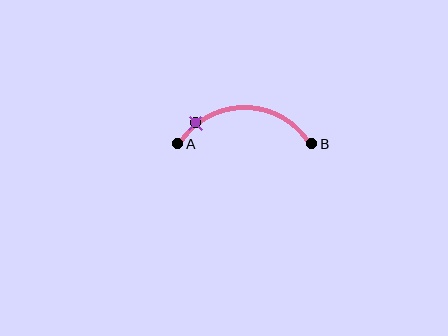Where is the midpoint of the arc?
The arc midpoint is the point on the curve farthest from the straight line joining A and B. It sits above that line.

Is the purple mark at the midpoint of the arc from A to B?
No. The purple mark lies on the arc but is closer to endpoint A. The arc midpoint would be at the point on the curve equidistant along the arc from both A and B.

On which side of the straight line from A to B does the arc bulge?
The arc bulges above the straight line connecting A and B.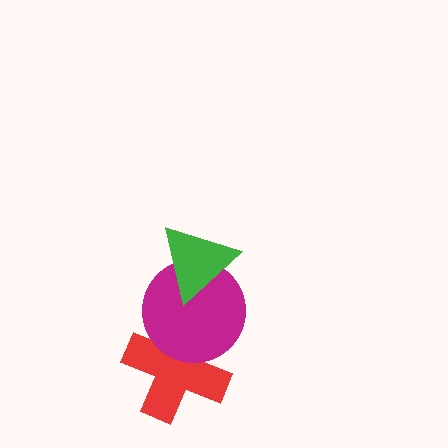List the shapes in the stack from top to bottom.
From top to bottom: the green triangle, the magenta circle, the red cross.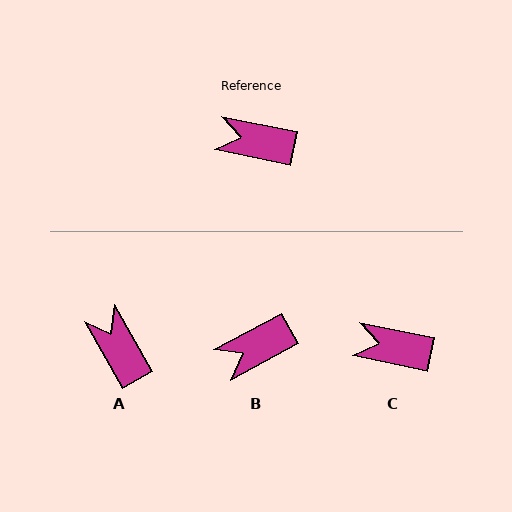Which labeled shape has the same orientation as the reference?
C.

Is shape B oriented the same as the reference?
No, it is off by about 40 degrees.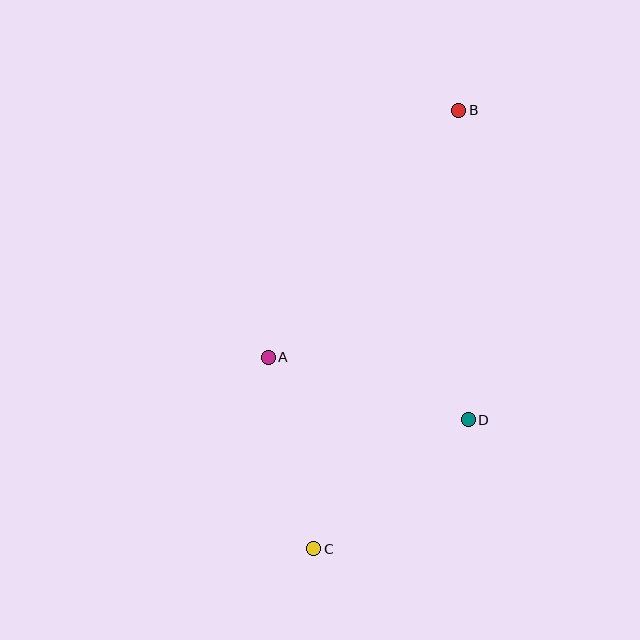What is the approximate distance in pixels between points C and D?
The distance between C and D is approximately 201 pixels.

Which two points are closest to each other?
Points A and C are closest to each other.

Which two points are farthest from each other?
Points B and C are farthest from each other.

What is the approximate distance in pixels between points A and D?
The distance between A and D is approximately 210 pixels.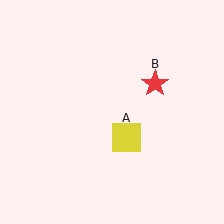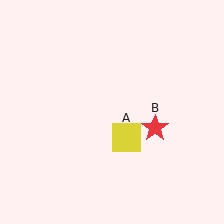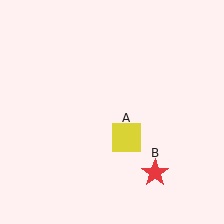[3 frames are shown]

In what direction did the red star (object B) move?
The red star (object B) moved down.